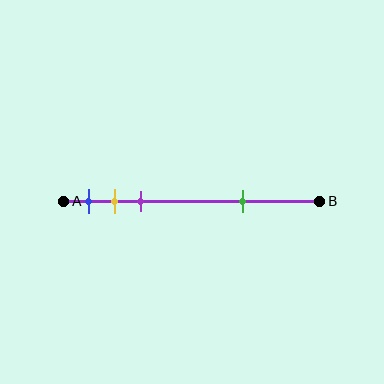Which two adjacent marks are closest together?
The yellow and purple marks are the closest adjacent pair.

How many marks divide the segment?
There are 4 marks dividing the segment.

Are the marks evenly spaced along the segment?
No, the marks are not evenly spaced.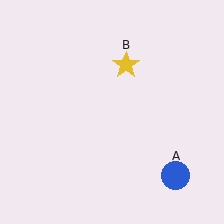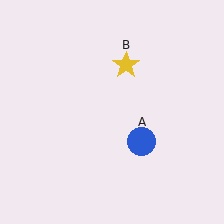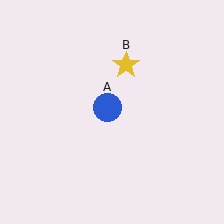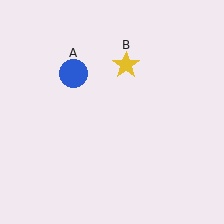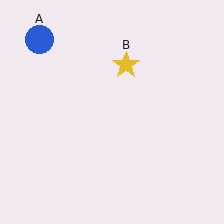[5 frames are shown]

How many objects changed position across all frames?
1 object changed position: blue circle (object A).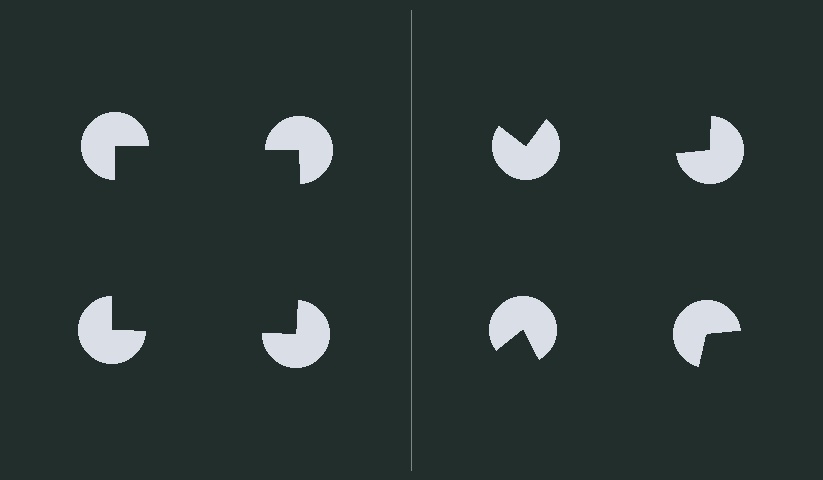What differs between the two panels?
The pac-man discs are positioned identically on both sides; only the wedge orientations differ. On the left they align to a square; on the right they are misaligned.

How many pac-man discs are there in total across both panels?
8 — 4 on each side.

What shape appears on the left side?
An illusory square.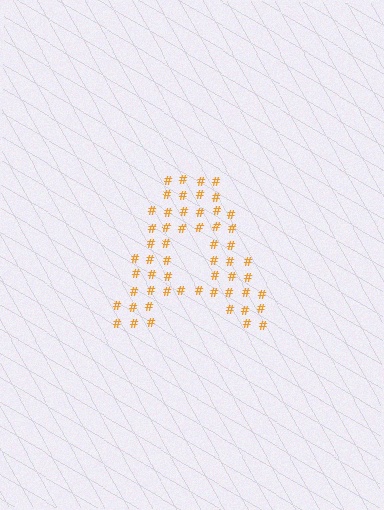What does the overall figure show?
The overall figure shows the letter A.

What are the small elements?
The small elements are hash symbols.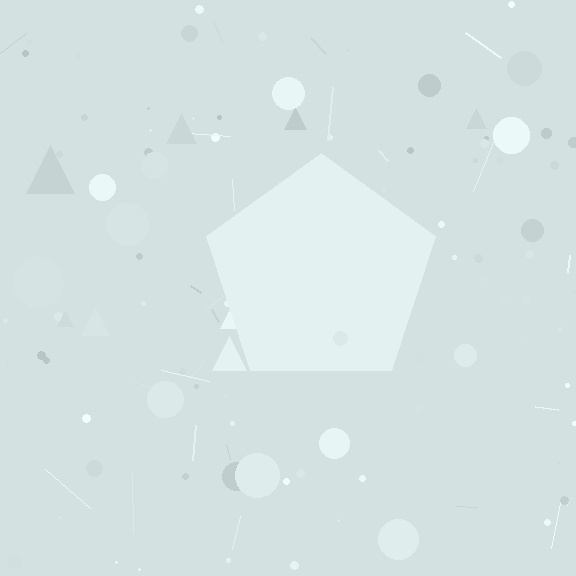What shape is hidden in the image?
A pentagon is hidden in the image.